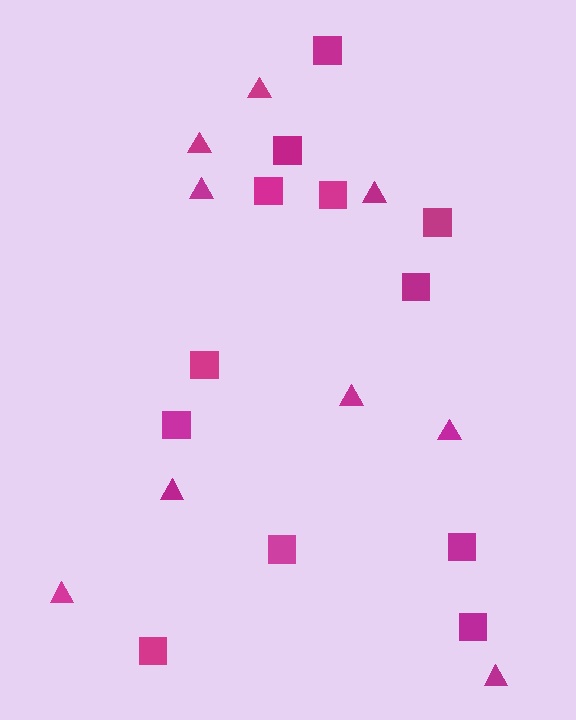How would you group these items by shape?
There are 2 groups: one group of squares (12) and one group of triangles (9).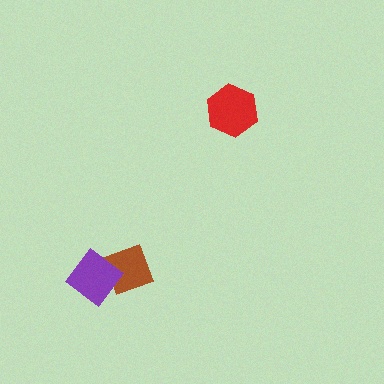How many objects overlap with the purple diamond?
1 object overlaps with the purple diamond.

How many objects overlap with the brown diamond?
1 object overlaps with the brown diamond.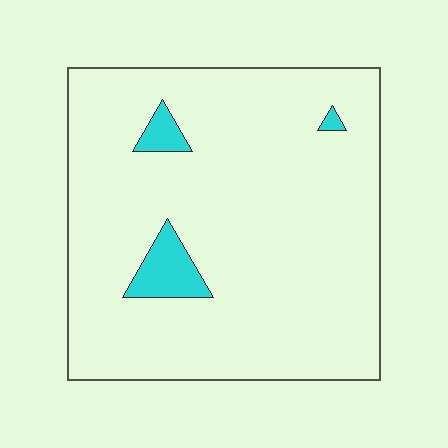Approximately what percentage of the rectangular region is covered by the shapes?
Approximately 5%.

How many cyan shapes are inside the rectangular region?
3.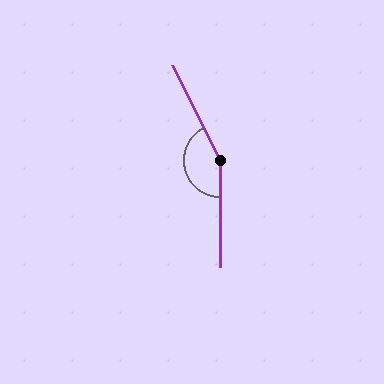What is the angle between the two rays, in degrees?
Approximately 153 degrees.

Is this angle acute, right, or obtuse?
It is obtuse.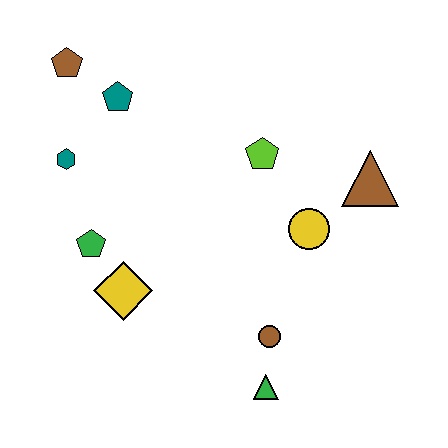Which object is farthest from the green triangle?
The brown pentagon is farthest from the green triangle.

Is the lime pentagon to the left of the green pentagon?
No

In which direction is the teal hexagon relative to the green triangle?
The teal hexagon is above the green triangle.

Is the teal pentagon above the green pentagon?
Yes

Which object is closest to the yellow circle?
The brown triangle is closest to the yellow circle.